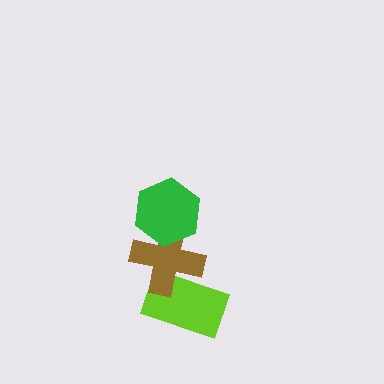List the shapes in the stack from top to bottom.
From top to bottom: the green hexagon, the brown cross, the lime rectangle.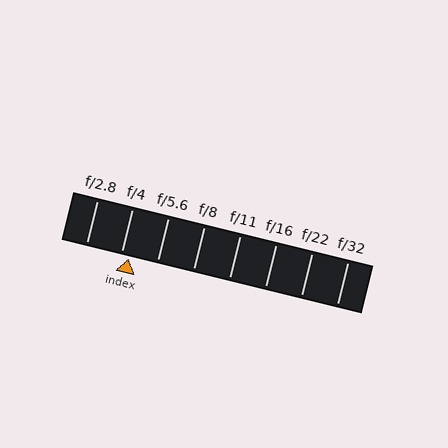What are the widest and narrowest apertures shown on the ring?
The widest aperture shown is f/2.8 and the narrowest is f/32.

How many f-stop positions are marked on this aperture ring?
There are 8 f-stop positions marked.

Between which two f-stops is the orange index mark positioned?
The index mark is between f/4 and f/5.6.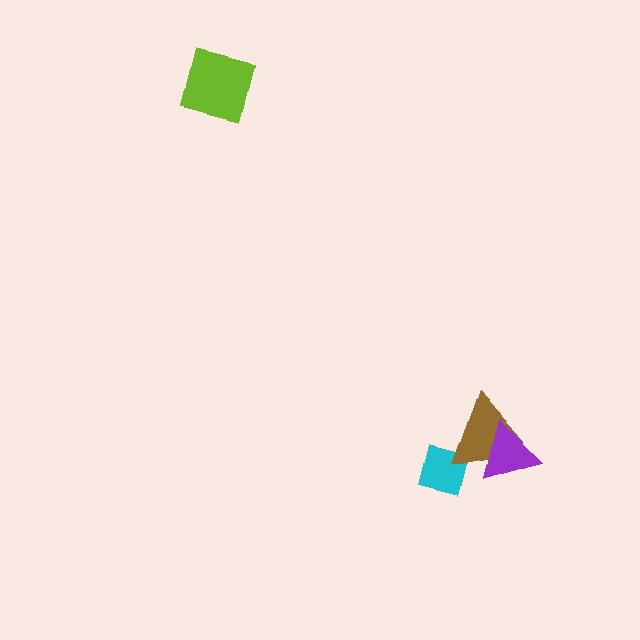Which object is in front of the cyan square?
The brown triangle is in front of the cyan square.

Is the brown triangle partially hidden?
Yes, it is partially covered by another shape.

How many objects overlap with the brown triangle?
2 objects overlap with the brown triangle.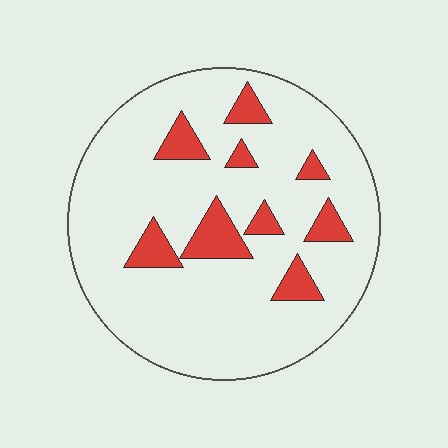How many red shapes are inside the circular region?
9.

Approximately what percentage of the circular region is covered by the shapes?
Approximately 15%.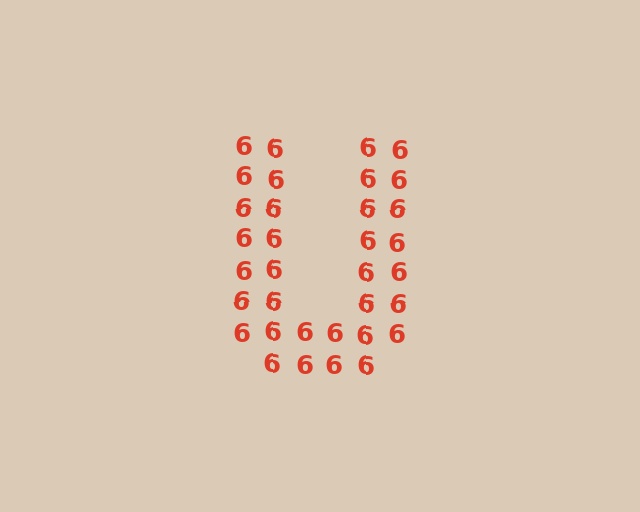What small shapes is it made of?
It is made of small digit 6's.